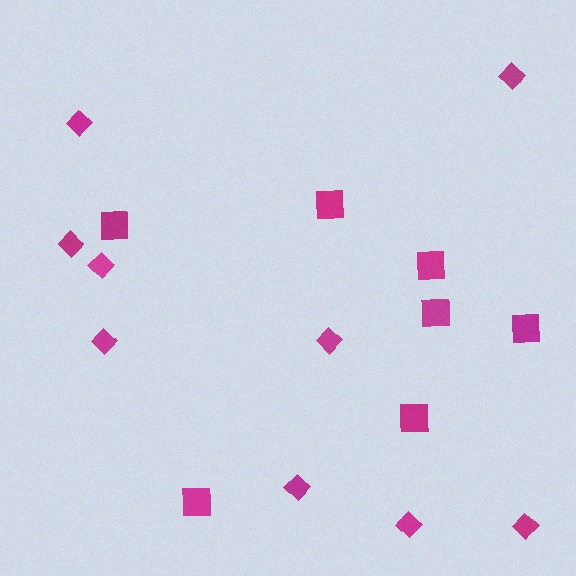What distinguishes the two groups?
There are 2 groups: one group of squares (7) and one group of diamonds (9).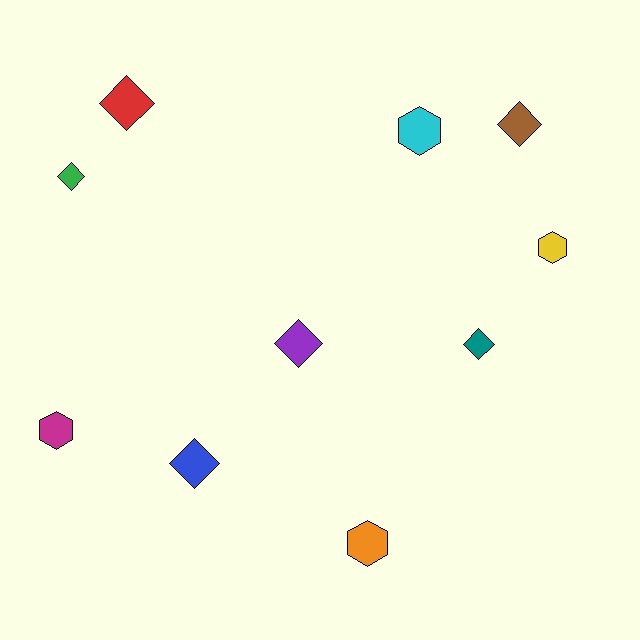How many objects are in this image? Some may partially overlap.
There are 10 objects.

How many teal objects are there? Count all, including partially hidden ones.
There is 1 teal object.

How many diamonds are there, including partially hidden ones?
There are 6 diamonds.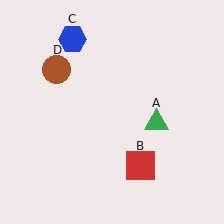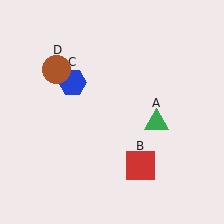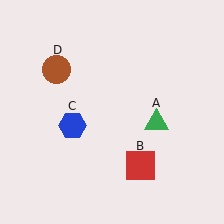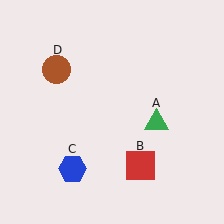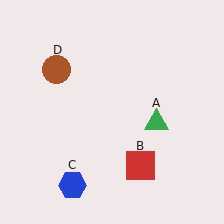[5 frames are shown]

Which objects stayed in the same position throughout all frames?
Green triangle (object A) and red square (object B) and brown circle (object D) remained stationary.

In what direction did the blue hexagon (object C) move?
The blue hexagon (object C) moved down.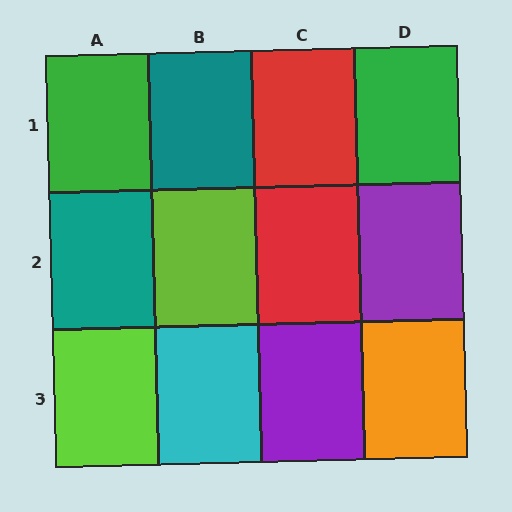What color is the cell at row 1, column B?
Teal.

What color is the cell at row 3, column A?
Lime.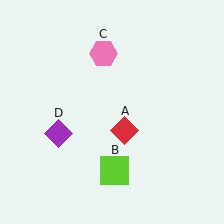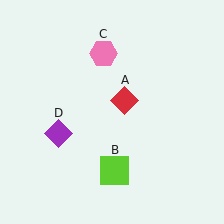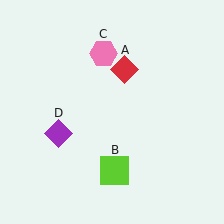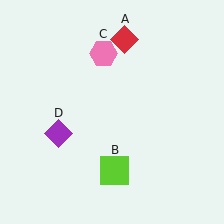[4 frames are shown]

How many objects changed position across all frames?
1 object changed position: red diamond (object A).